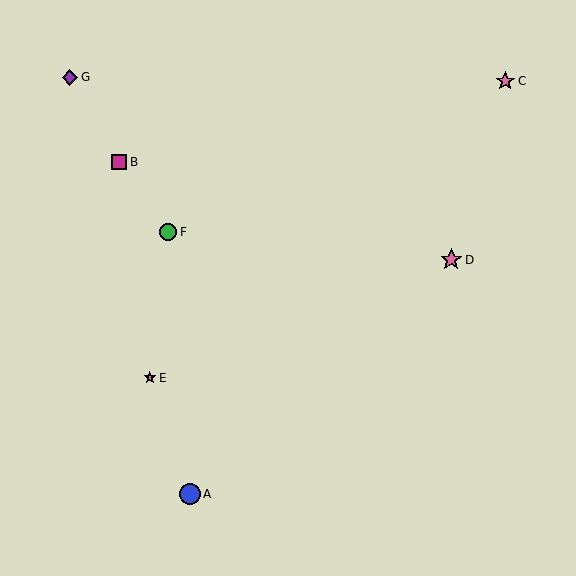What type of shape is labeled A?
Shape A is a blue circle.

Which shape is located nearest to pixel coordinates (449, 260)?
The pink star (labeled D) at (451, 260) is nearest to that location.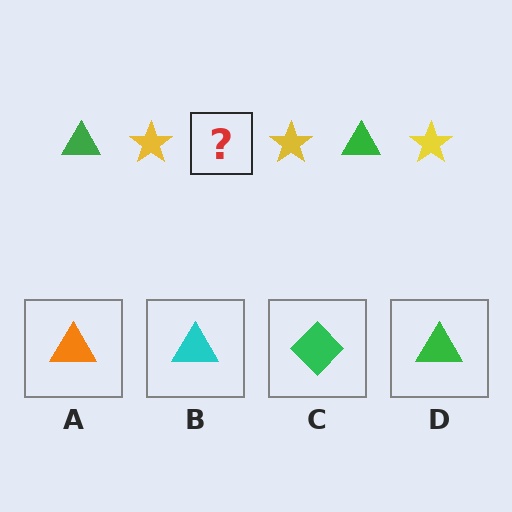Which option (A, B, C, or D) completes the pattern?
D.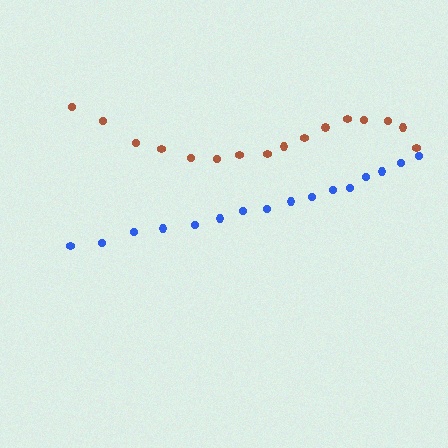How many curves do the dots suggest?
There are 2 distinct paths.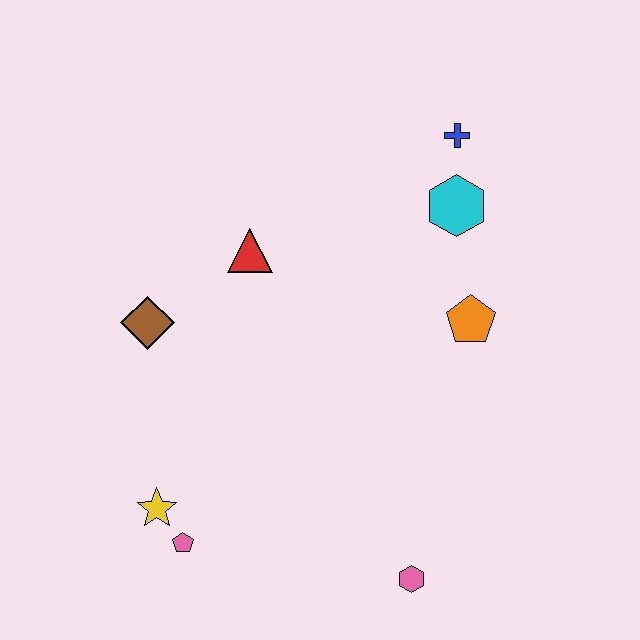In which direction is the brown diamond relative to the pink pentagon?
The brown diamond is above the pink pentagon.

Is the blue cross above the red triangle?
Yes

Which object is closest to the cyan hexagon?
The blue cross is closest to the cyan hexagon.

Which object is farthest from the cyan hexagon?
The pink pentagon is farthest from the cyan hexagon.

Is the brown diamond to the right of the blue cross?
No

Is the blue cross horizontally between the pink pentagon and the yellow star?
No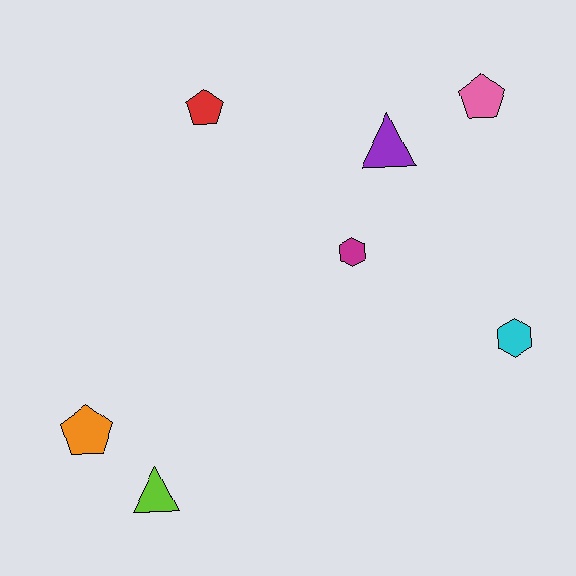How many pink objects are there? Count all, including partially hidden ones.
There is 1 pink object.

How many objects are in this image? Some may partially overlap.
There are 7 objects.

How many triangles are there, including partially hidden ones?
There are 2 triangles.